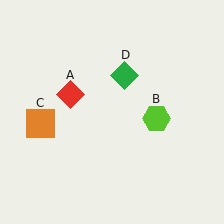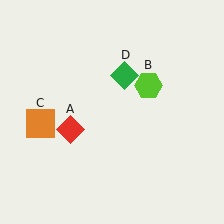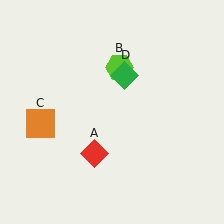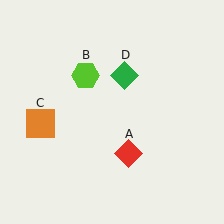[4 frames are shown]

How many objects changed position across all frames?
2 objects changed position: red diamond (object A), lime hexagon (object B).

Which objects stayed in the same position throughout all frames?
Orange square (object C) and green diamond (object D) remained stationary.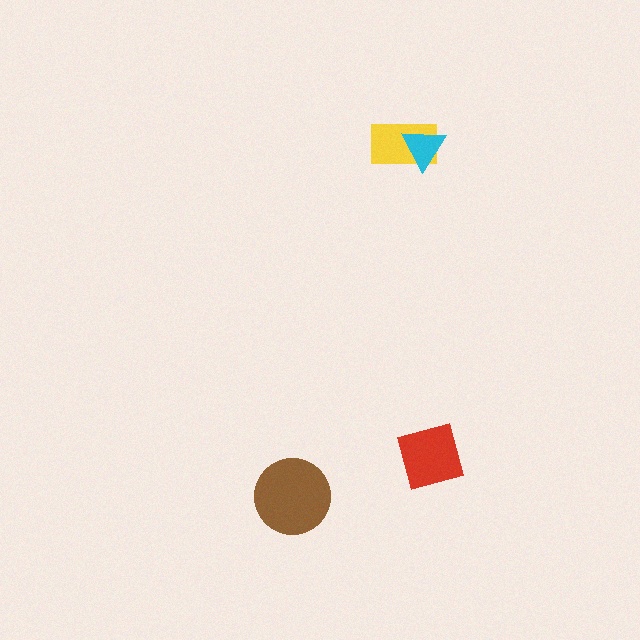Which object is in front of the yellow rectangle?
The cyan triangle is in front of the yellow rectangle.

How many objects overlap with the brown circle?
0 objects overlap with the brown circle.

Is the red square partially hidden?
No, no other shape covers it.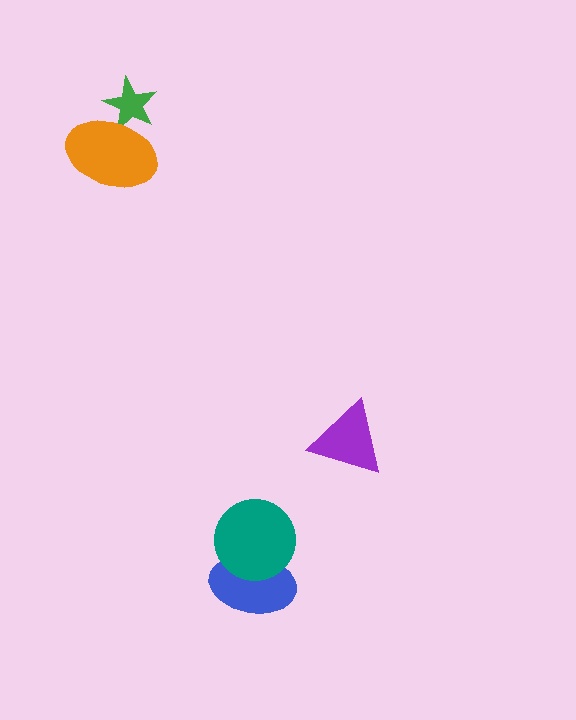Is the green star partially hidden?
Yes, it is partially covered by another shape.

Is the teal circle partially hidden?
No, no other shape covers it.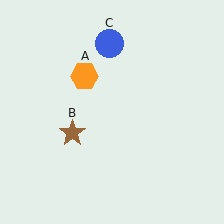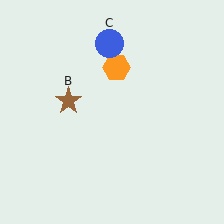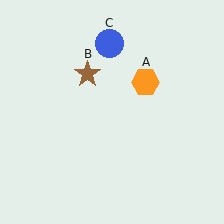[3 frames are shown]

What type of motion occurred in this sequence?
The orange hexagon (object A), brown star (object B) rotated clockwise around the center of the scene.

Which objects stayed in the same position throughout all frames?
Blue circle (object C) remained stationary.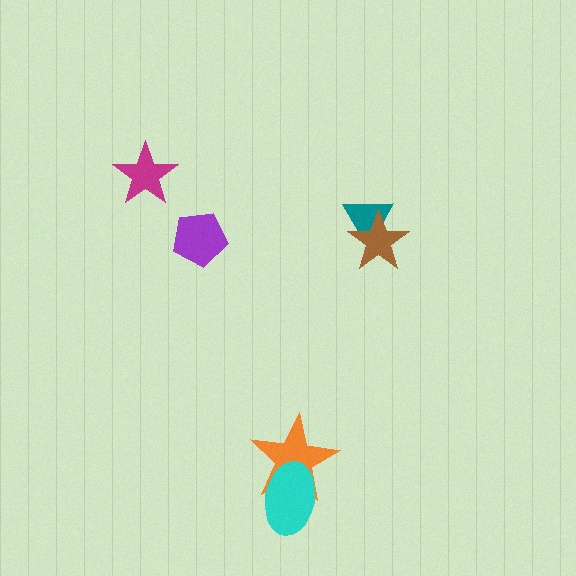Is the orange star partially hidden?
Yes, it is partially covered by another shape.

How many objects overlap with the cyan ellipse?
1 object overlaps with the cyan ellipse.